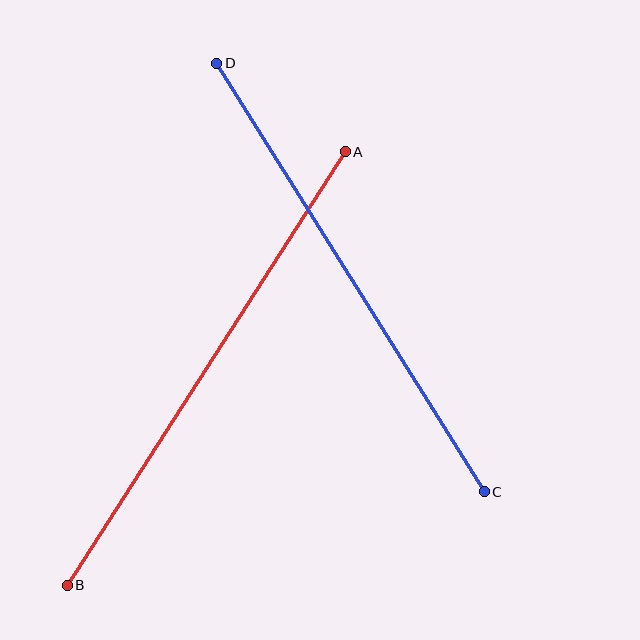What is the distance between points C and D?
The distance is approximately 505 pixels.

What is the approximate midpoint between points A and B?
The midpoint is at approximately (206, 368) pixels.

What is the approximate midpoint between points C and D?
The midpoint is at approximately (350, 278) pixels.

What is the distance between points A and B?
The distance is approximately 515 pixels.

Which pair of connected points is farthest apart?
Points A and B are farthest apart.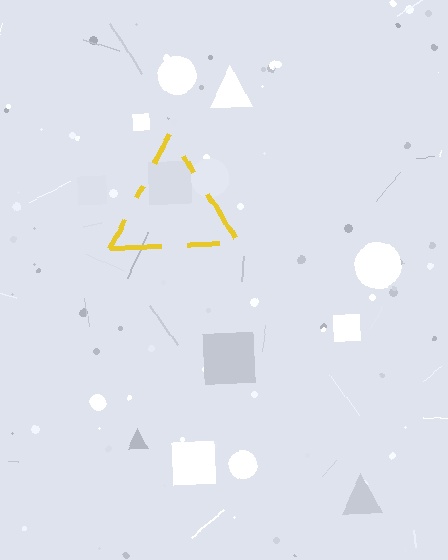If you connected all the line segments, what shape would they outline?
They would outline a triangle.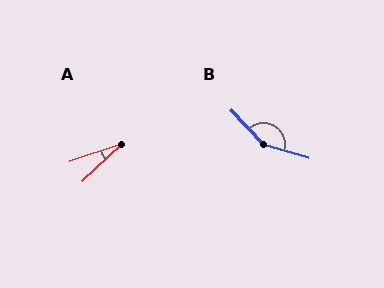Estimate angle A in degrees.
Approximately 25 degrees.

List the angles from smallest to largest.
A (25°), B (149°).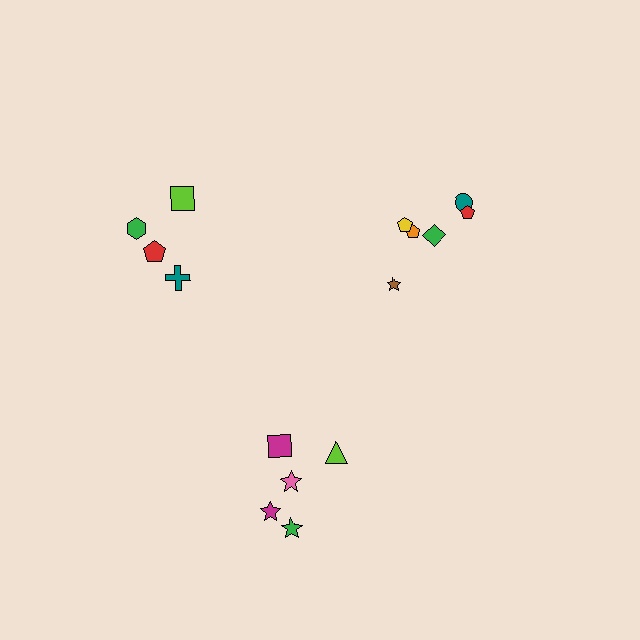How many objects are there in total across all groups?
There are 15 objects.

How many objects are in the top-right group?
There are 6 objects.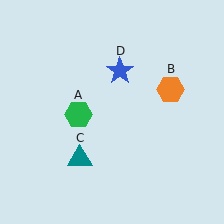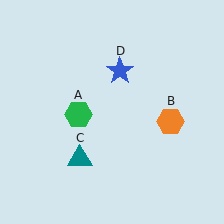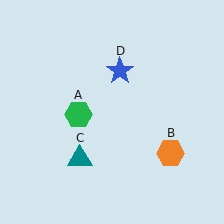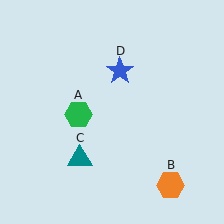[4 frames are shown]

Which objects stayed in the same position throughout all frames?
Green hexagon (object A) and teal triangle (object C) and blue star (object D) remained stationary.